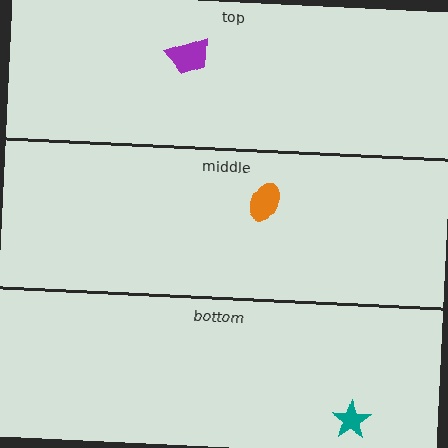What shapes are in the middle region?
The orange ellipse.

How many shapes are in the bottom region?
1.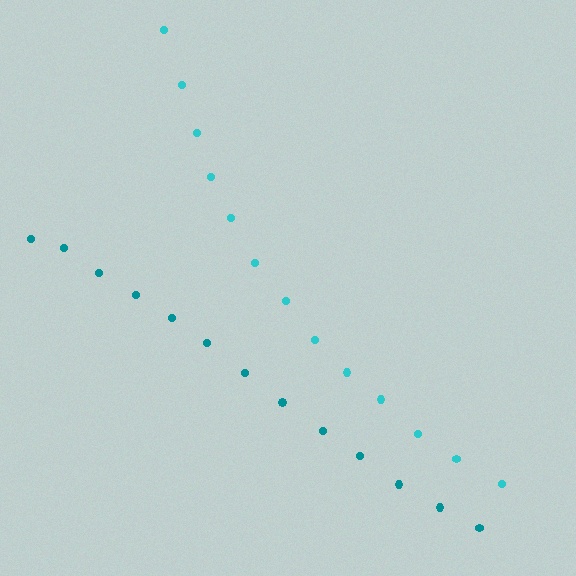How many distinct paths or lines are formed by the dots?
There are 2 distinct paths.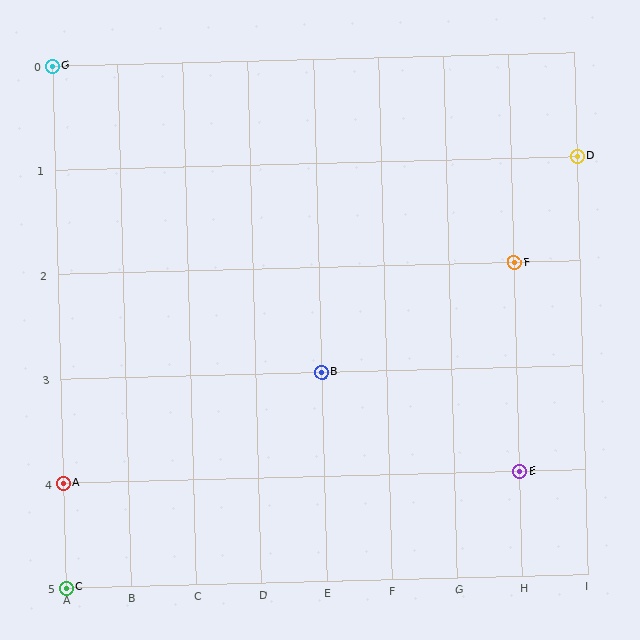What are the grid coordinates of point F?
Point F is at grid coordinates (H, 2).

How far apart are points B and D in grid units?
Points B and D are 4 columns and 2 rows apart (about 4.5 grid units diagonally).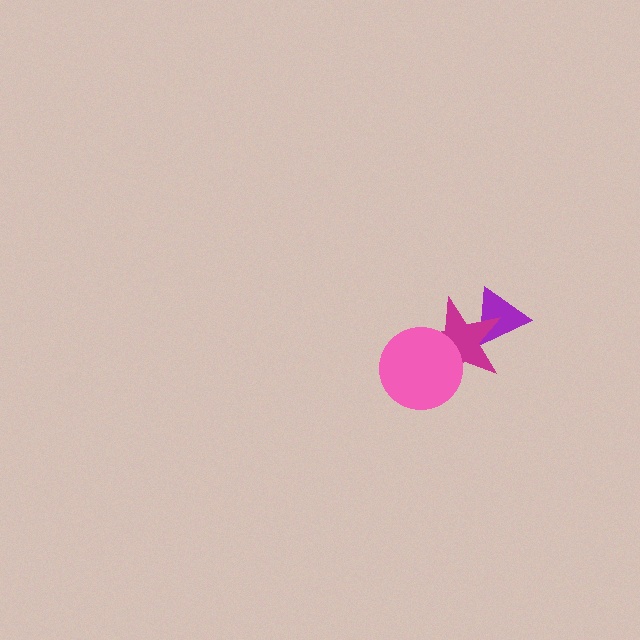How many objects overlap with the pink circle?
1 object overlaps with the pink circle.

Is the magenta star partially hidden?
Yes, it is partially covered by another shape.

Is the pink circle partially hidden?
No, no other shape covers it.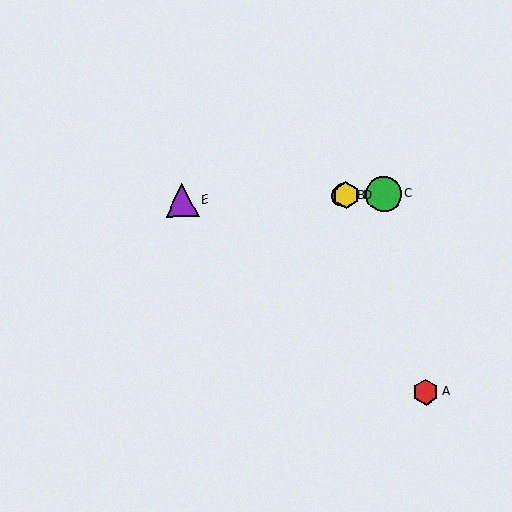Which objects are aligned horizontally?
Objects B, C, D, E are aligned horizontally.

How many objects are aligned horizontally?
4 objects (B, C, D, E) are aligned horizontally.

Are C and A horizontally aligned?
No, C is at y≈194 and A is at y≈392.